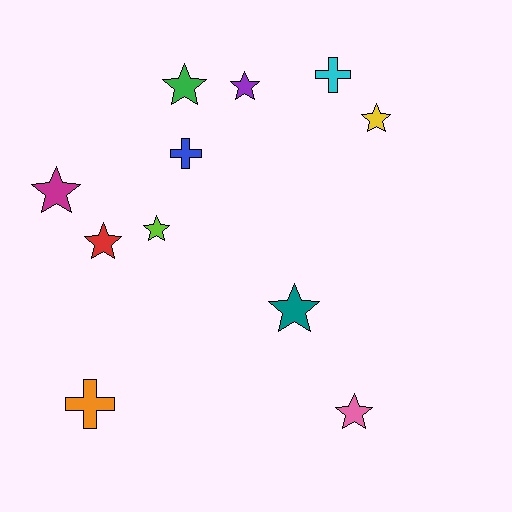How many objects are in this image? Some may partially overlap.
There are 11 objects.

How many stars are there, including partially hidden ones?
There are 8 stars.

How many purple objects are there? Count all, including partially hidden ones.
There is 1 purple object.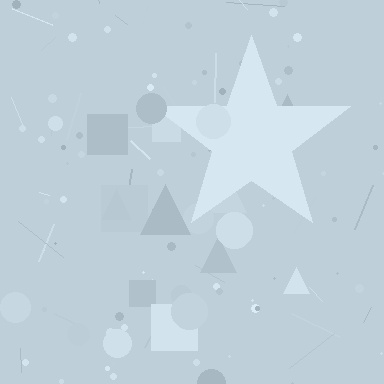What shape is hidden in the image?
A star is hidden in the image.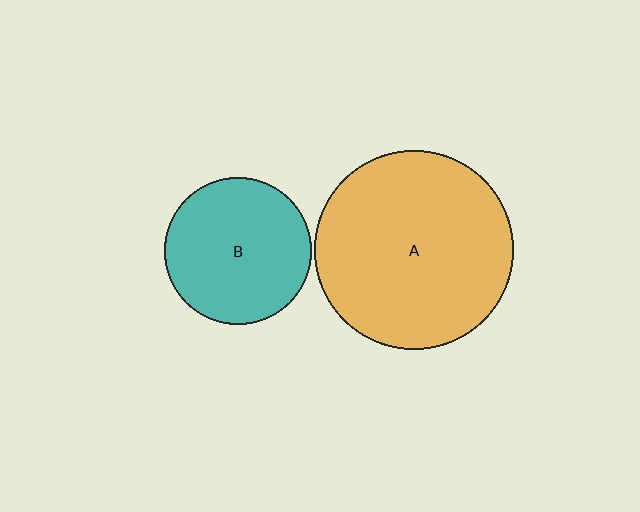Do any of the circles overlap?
No, none of the circles overlap.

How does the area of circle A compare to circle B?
Approximately 1.8 times.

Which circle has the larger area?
Circle A (orange).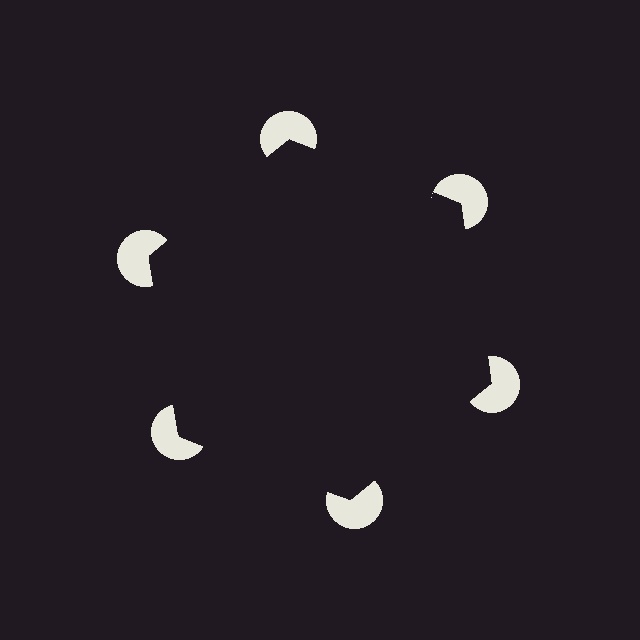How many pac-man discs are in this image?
There are 6 — one at each vertex of the illusory hexagon.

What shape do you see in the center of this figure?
An illusory hexagon — its edges are inferred from the aligned wedge cuts in the pac-man discs, not physically drawn.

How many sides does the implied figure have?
6 sides.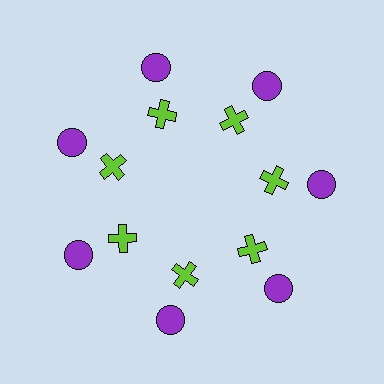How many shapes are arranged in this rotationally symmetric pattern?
There are 14 shapes, arranged in 7 groups of 2.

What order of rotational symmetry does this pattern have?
This pattern has 7-fold rotational symmetry.